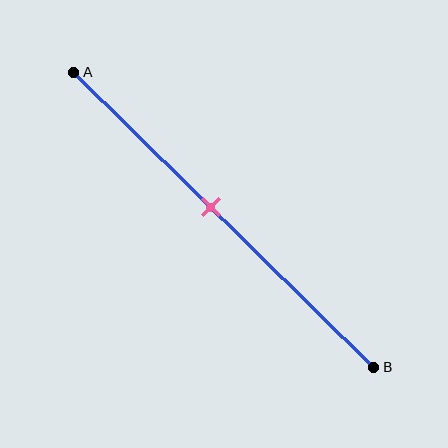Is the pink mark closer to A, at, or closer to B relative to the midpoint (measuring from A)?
The pink mark is closer to point A than the midpoint of segment AB.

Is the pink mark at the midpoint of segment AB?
No, the mark is at about 45% from A, not at the 50% midpoint.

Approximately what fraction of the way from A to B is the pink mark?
The pink mark is approximately 45% of the way from A to B.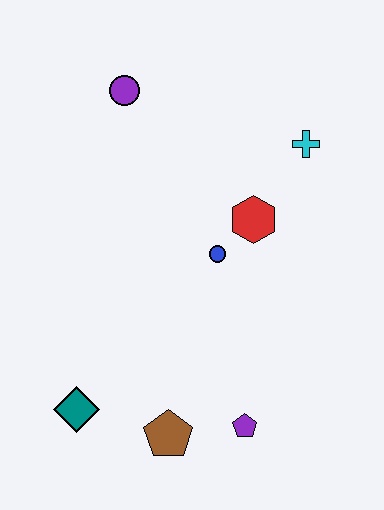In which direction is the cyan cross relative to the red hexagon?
The cyan cross is above the red hexagon.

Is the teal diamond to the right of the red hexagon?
No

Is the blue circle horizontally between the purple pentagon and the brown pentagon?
Yes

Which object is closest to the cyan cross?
The red hexagon is closest to the cyan cross.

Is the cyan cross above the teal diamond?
Yes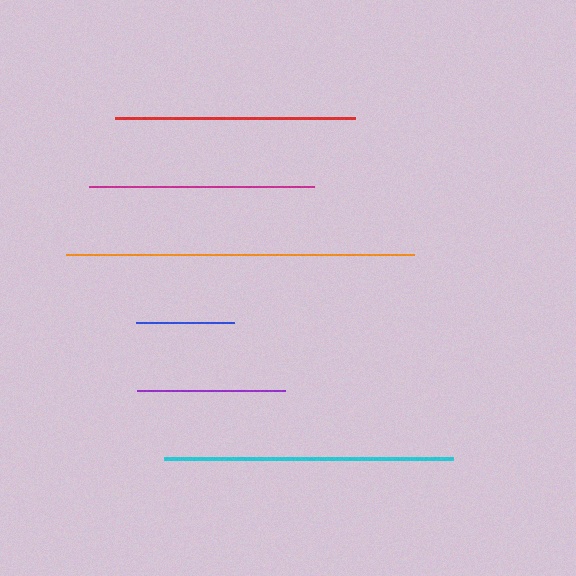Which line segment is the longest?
The orange line is the longest at approximately 349 pixels.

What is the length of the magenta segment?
The magenta segment is approximately 225 pixels long.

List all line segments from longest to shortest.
From longest to shortest: orange, cyan, red, magenta, purple, blue.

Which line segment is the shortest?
The blue line is the shortest at approximately 98 pixels.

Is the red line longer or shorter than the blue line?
The red line is longer than the blue line.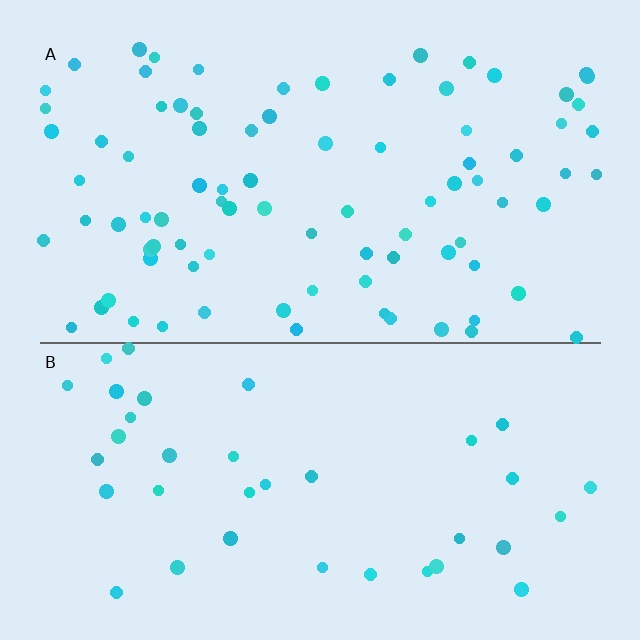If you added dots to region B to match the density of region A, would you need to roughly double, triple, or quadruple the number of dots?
Approximately double.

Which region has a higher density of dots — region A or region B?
A (the top).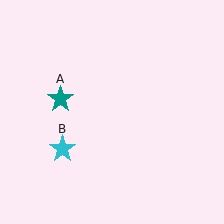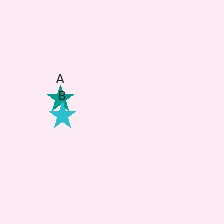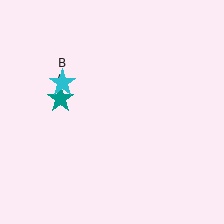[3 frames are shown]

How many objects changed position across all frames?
1 object changed position: cyan star (object B).